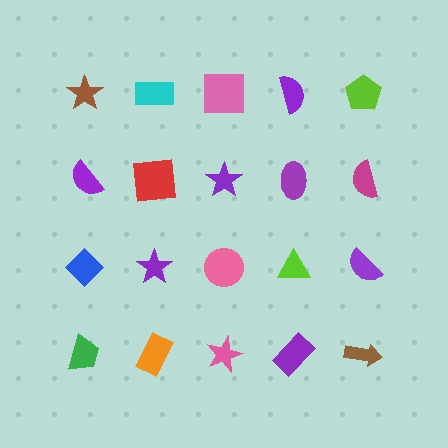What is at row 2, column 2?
A red square.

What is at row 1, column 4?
A purple semicircle.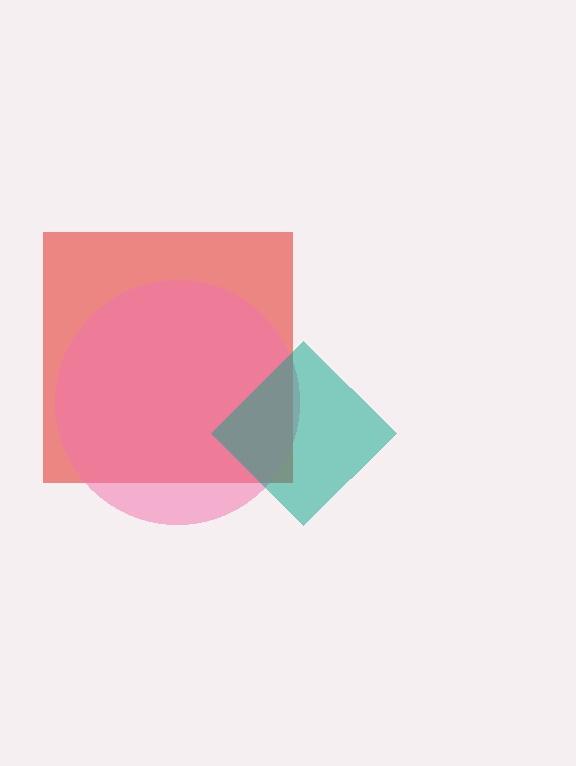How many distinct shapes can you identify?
There are 3 distinct shapes: a red square, a pink circle, a teal diamond.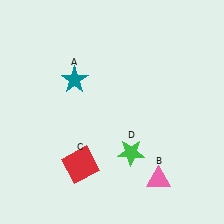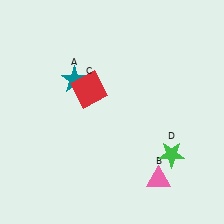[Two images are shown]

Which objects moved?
The objects that moved are: the red square (C), the green star (D).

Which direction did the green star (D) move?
The green star (D) moved right.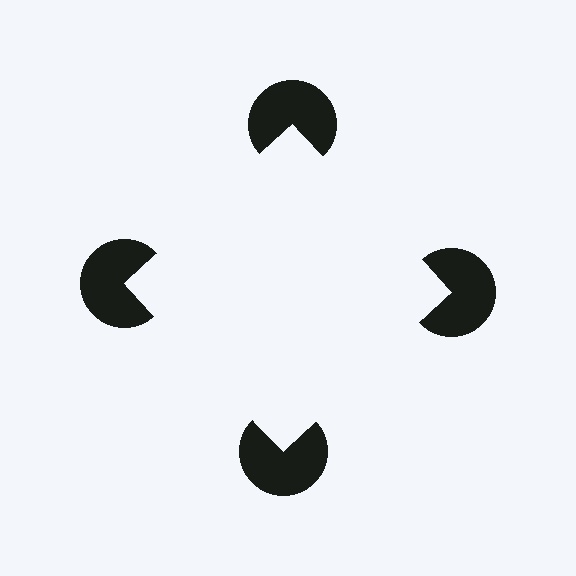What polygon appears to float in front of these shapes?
An illusory square — its edges are inferred from the aligned wedge cuts in the pac-man discs, not physically drawn.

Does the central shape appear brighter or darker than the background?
It typically appears slightly brighter than the background, even though no actual brightness change is drawn.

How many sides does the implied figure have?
4 sides.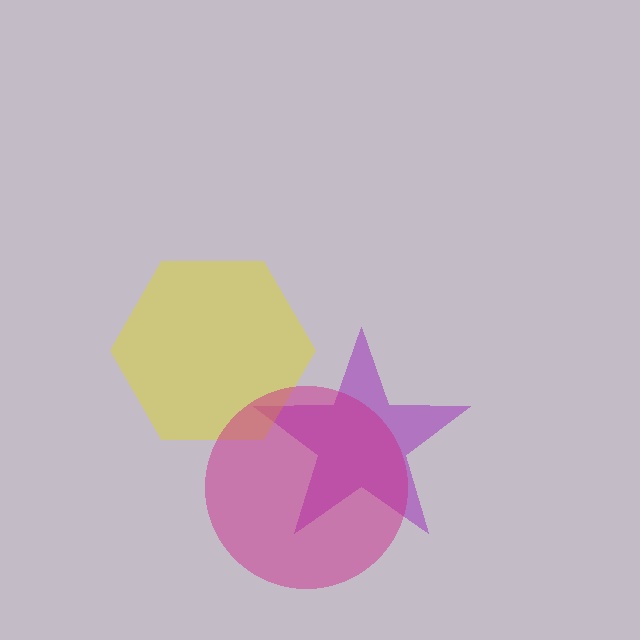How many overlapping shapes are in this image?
There are 3 overlapping shapes in the image.